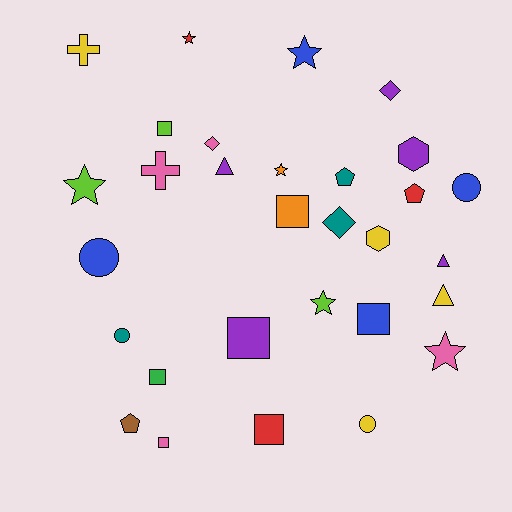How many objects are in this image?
There are 30 objects.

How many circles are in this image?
There are 4 circles.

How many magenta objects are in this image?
There are no magenta objects.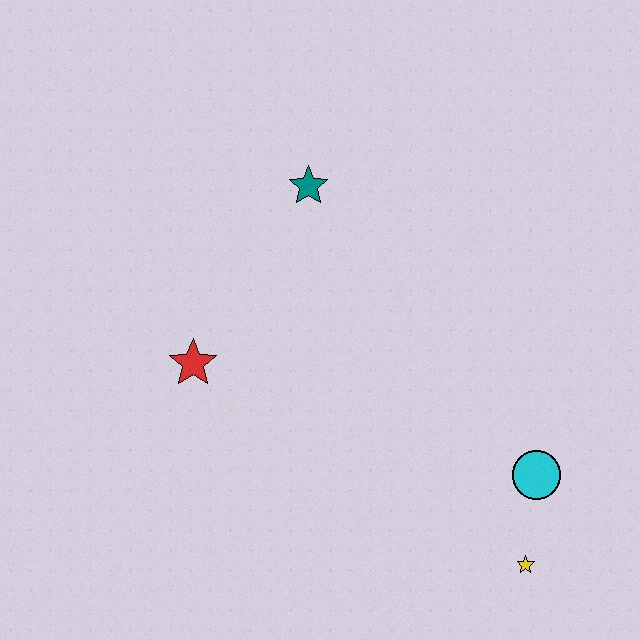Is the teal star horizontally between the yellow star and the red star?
Yes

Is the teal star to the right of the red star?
Yes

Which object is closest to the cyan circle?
The yellow star is closest to the cyan circle.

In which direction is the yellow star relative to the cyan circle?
The yellow star is below the cyan circle.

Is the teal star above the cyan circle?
Yes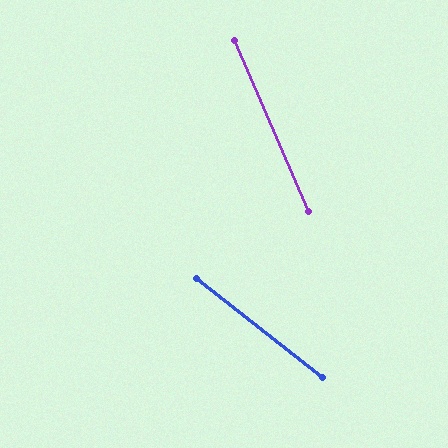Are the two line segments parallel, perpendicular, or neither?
Neither parallel nor perpendicular — they differ by about 29°.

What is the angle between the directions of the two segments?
Approximately 29 degrees.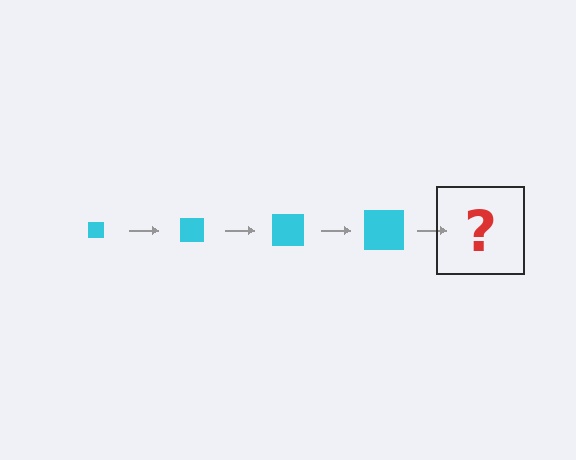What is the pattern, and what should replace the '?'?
The pattern is that the square gets progressively larger each step. The '?' should be a cyan square, larger than the previous one.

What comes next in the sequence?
The next element should be a cyan square, larger than the previous one.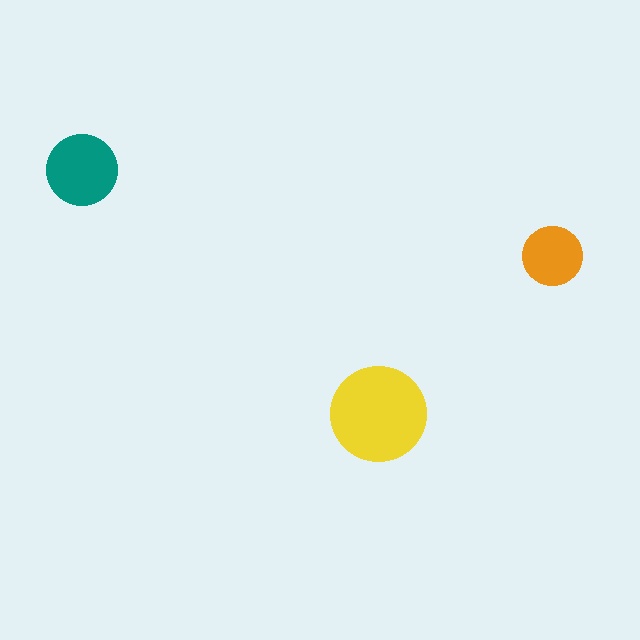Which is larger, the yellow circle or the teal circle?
The yellow one.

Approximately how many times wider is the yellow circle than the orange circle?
About 1.5 times wider.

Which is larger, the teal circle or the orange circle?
The teal one.